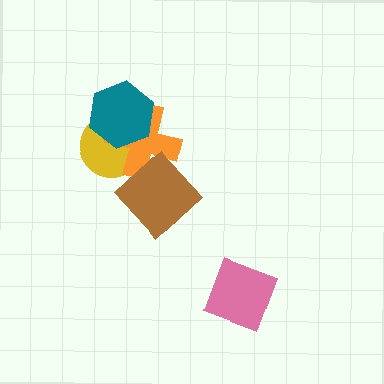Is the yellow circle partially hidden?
Yes, it is partially covered by another shape.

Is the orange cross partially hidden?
Yes, it is partially covered by another shape.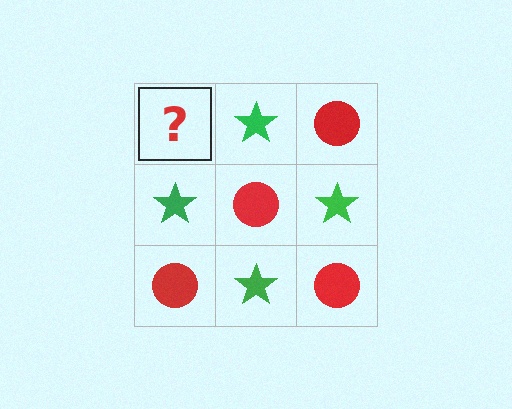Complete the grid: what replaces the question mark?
The question mark should be replaced with a red circle.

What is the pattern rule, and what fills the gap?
The rule is that it alternates red circle and green star in a checkerboard pattern. The gap should be filled with a red circle.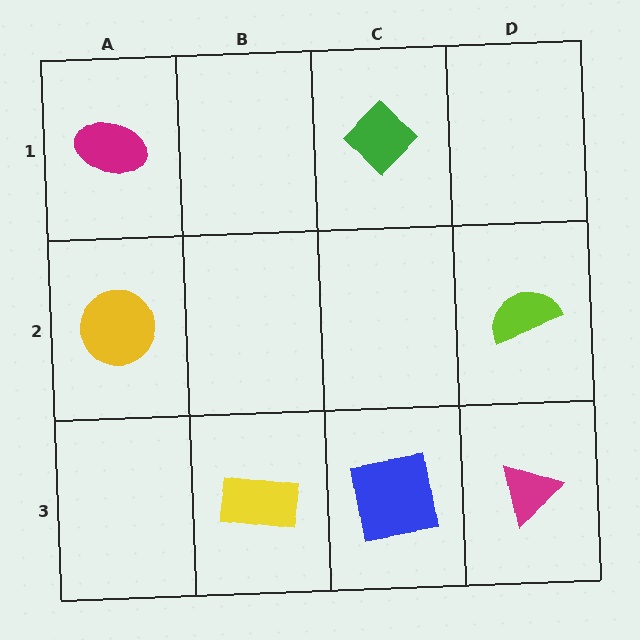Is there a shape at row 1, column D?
No, that cell is empty.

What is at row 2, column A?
A yellow circle.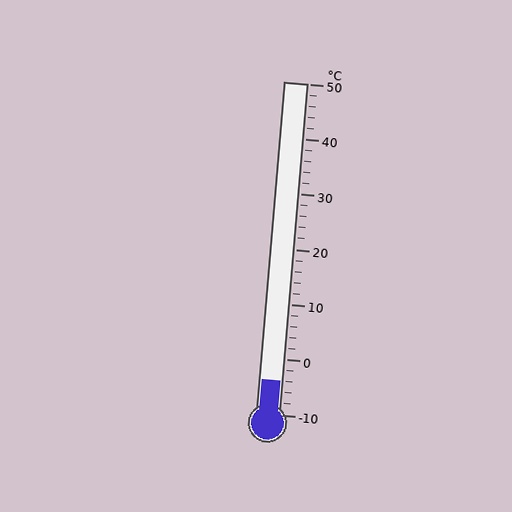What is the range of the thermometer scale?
The thermometer scale ranges from -10°C to 50°C.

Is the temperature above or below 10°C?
The temperature is below 10°C.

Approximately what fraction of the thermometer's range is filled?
The thermometer is filled to approximately 10% of its range.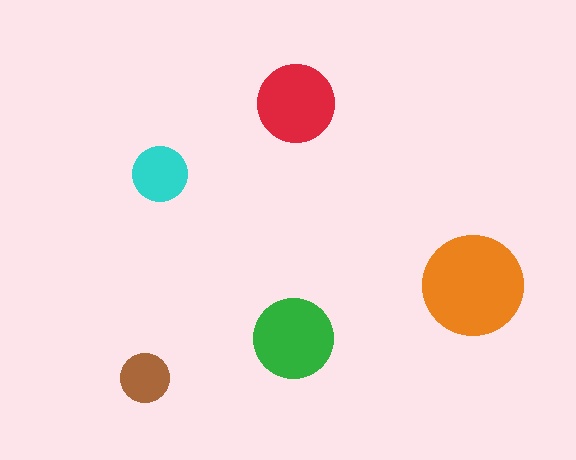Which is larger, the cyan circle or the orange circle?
The orange one.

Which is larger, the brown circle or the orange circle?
The orange one.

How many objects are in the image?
There are 5 objects in the image.